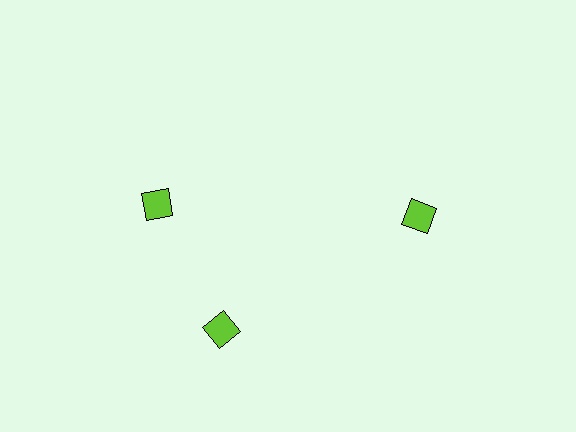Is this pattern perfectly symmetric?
No. The 3 lime diamonds are arranged in a ring, but one element near the 11 o'clock position is rotated out of alignment along the ring, breaking the 3-fold rotational symmetry.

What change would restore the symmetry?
The symmetry would be restored by rotating it back into even spacing with its neighbors so that all 3 diamonds sit at equal angles and equal distance from the center.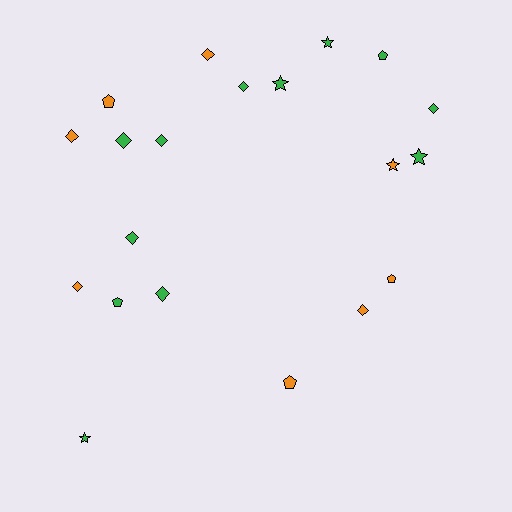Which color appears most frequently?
Green, with 12 objects.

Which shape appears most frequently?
Diamond, with 10 objects.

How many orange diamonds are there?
There are 4 orange diamonds.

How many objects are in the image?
There are 20 objects.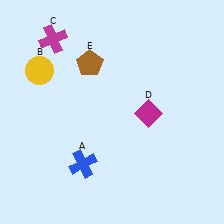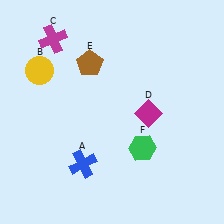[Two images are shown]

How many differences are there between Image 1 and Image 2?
There is 1 difference between the two images.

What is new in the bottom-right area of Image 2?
A green hexagon (F) was added in the bottom-right area of Image 2.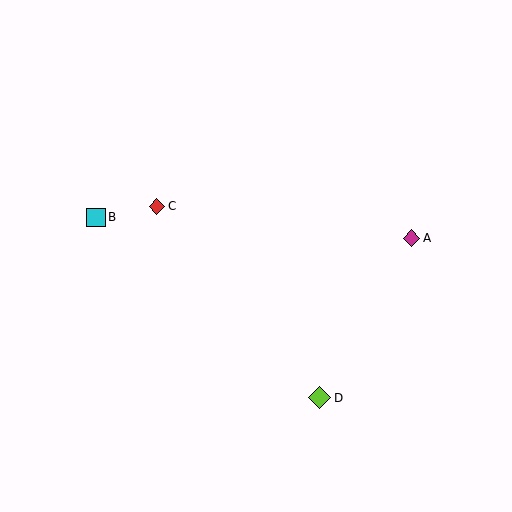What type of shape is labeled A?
Shape A is a magenta diamond.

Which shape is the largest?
The lime diamond (labeled D) is the largest.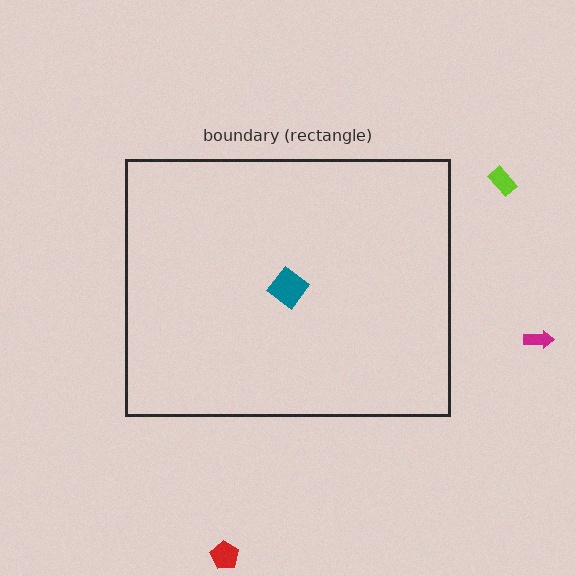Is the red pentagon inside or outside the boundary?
Outside.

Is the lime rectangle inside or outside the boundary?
Outside.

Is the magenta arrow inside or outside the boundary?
Outside.